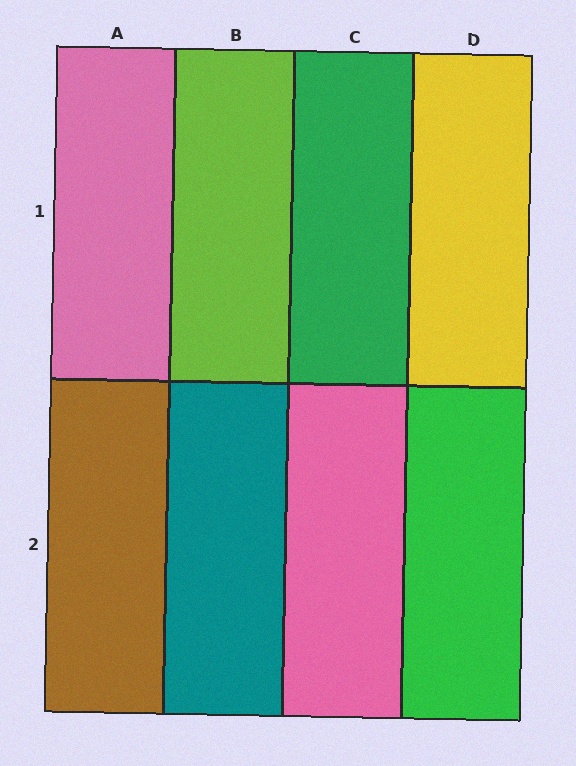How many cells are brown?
1 cell is brown.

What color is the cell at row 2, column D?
Green.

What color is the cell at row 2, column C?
Pink.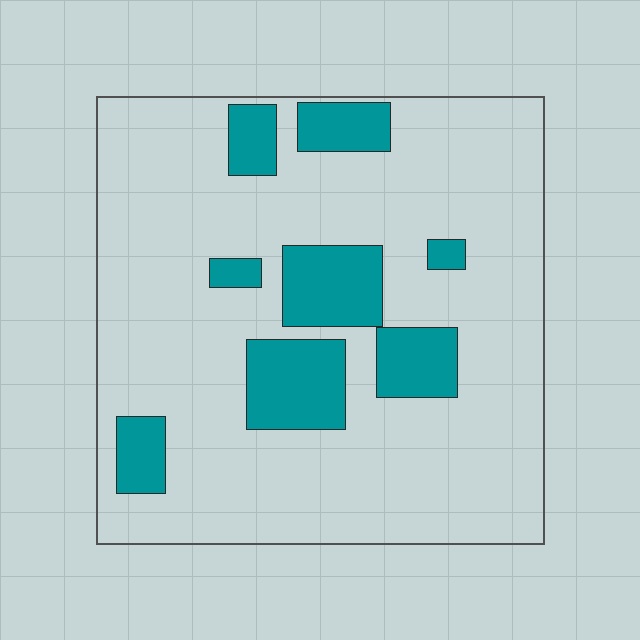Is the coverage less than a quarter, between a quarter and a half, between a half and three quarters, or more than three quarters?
Less than a quarter.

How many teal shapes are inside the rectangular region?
8.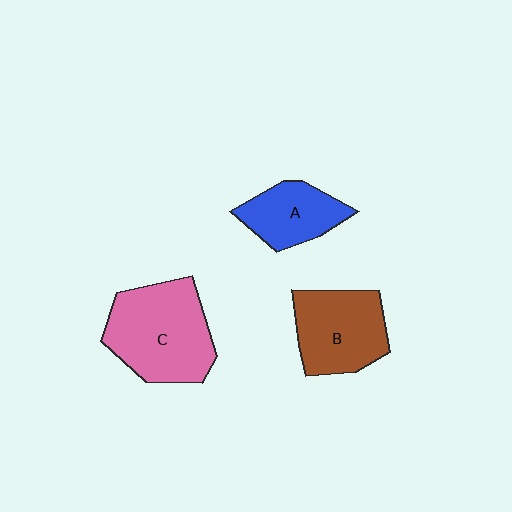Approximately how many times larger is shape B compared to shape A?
Approximately 1.4 times.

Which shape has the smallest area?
Shape A (blue).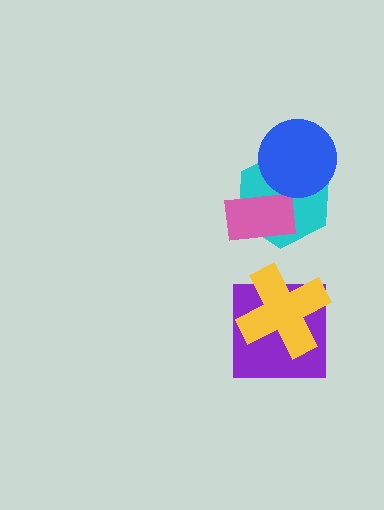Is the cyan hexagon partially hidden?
Yes, it is partially covered by another shape.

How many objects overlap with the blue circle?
1 object overlaps with the blue circle.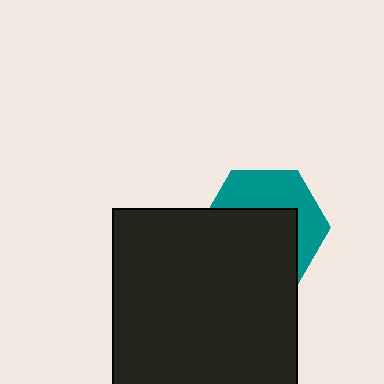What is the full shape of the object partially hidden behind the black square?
The partially hidden object is a teal hexagon.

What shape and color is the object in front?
The object in front is a black square.